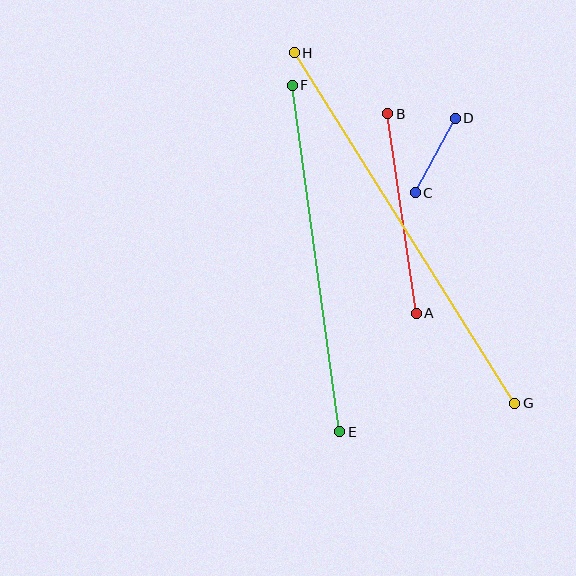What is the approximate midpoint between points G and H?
The midpoint is at approximately (405, 228) pixels.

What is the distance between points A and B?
The distance is approximately 202 pixels.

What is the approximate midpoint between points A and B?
The midpoint is at approximately (402, 214) pixels.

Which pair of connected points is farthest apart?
Points G and H are farthest apart.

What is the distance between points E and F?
The distance is approximately 350 pixels.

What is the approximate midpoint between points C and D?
The midpoint is at approximately (435, 156) pixels.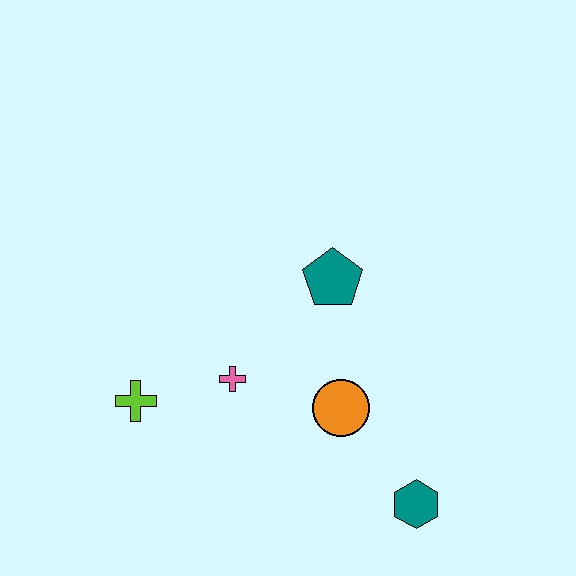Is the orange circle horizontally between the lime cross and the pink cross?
No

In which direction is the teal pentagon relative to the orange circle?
The teal pentagon is above the orange circle.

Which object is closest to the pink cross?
The lime cross is closest to the pink cross.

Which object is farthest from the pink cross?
The teal hexagon is farthest from the pink cross.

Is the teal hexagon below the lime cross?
Yes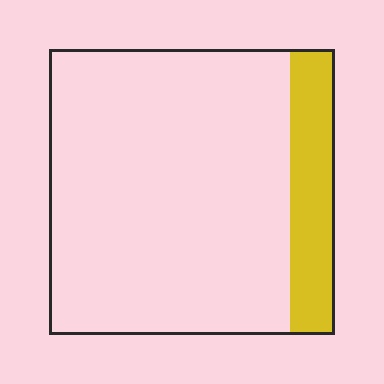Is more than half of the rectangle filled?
No.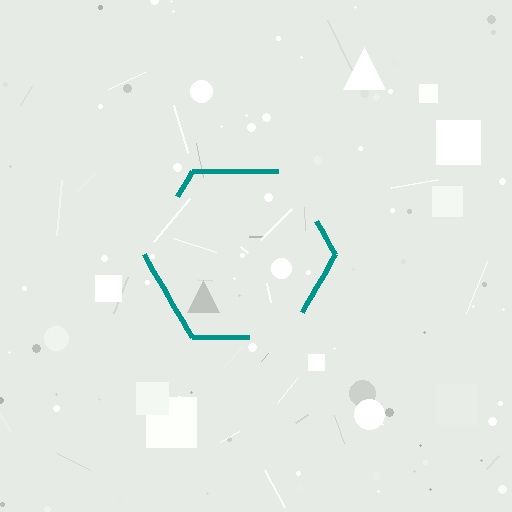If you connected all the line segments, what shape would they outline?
They would outline a hexagon.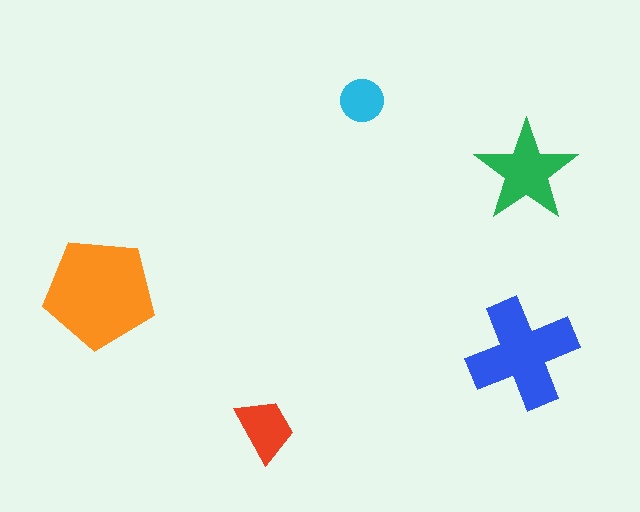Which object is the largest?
The orange pentagon.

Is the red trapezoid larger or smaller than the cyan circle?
Larger.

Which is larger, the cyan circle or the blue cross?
The blue cross.